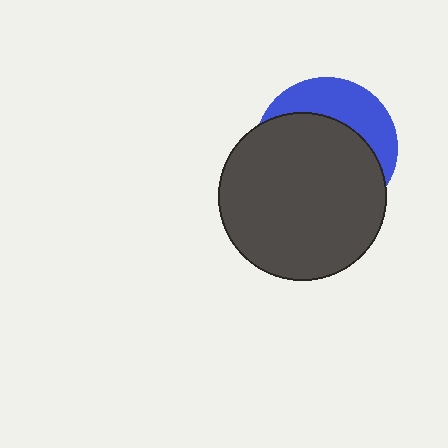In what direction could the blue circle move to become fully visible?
The blue circle could move up. That would shift it out from behind the dark gray circle entirely.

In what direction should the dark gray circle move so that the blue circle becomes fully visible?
The dark gray circle should move down. That is the shortest direction to clear the overlap and leave the blue circle fully visible.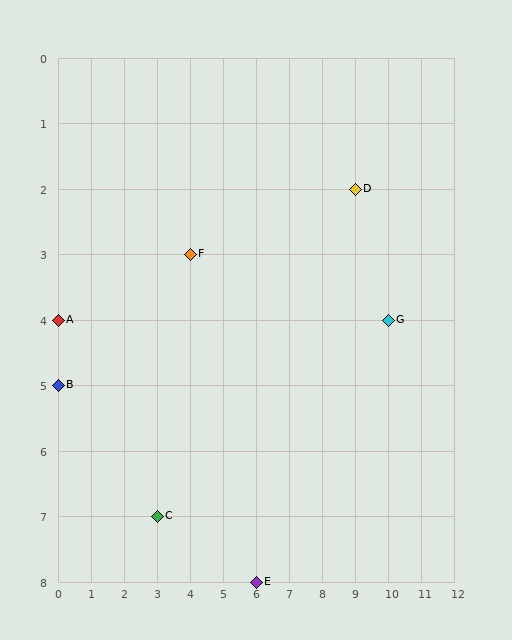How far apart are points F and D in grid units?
Points F and D are 5 columns and 1 row apart (about 5.1 grid units diagonally).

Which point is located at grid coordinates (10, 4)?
Point G is at (10, 4).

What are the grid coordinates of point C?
Point C is at grid coordinates (3, 7).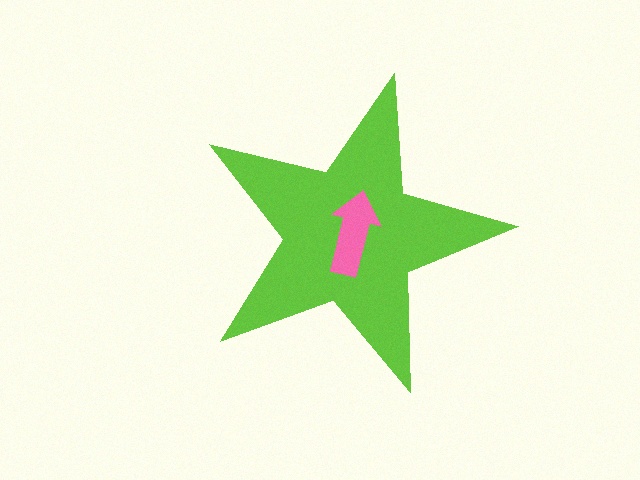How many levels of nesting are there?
2.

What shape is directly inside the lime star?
The pink arrow.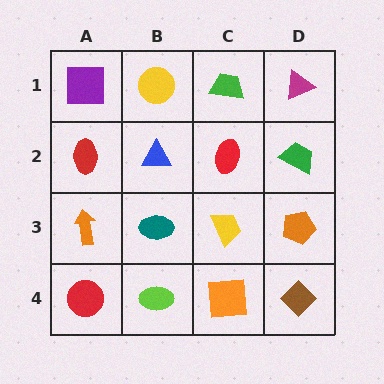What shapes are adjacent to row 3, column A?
A red ellipse (row 2, column A), a red circle (row 4, column A), a teal ellipse (row 3, column B).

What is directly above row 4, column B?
A teal ellipse.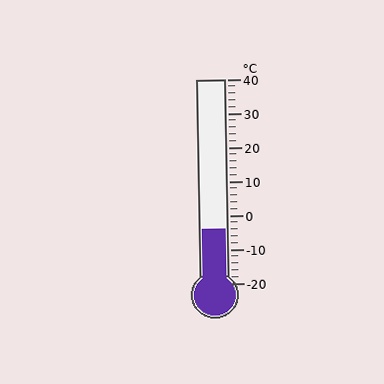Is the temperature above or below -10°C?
The temperature is above -10°C.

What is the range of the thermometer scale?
The thermometer scale ranges from -20°C to 40°C.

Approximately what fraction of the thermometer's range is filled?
The thermometer is filled to approximately 25% of its range.